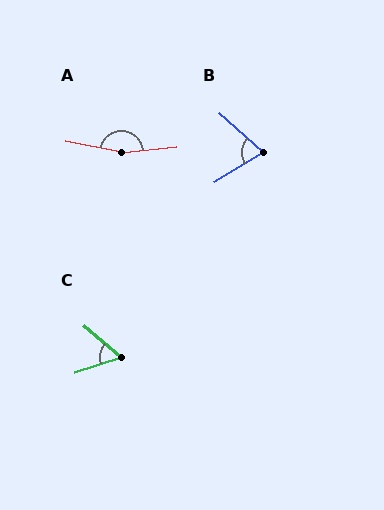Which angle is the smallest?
C, at approximately 59 degrees.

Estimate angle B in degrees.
Approximately 73 degrees.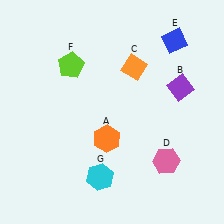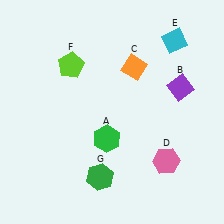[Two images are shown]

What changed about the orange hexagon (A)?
In Image 1, A is orange. In Image 2, it changed to green.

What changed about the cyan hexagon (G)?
In Image 1, G is cyan. In Image 2, it changed to green.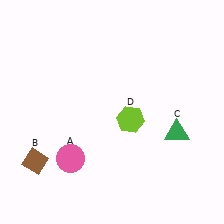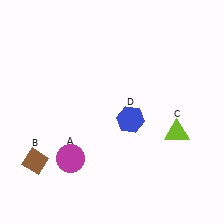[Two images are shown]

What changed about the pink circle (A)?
In Image 1, A is pink. In Image 2, it changed to magenta.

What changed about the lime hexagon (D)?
In Image 1, D is lime. In Image 2, it changed to blue.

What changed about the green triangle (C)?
In Image 1, C is green. In Image 2, it changed to lime.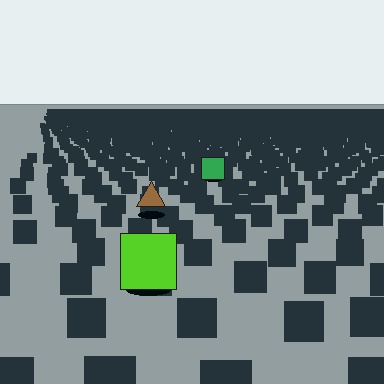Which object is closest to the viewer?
The lime square is closest. The texture marks near it are larger and more spread out.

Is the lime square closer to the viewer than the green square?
Yes. The lime square is closer — you can tell from the texture gradient: the ground texture is coarser near it.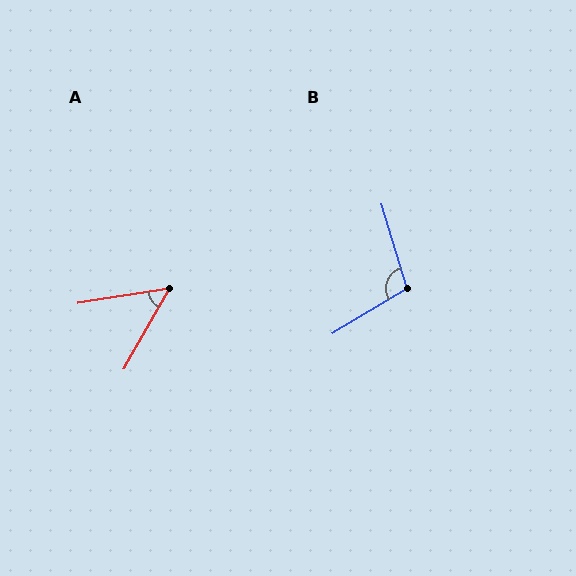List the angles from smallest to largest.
A (51°), B (104°).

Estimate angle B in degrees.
Approximately 104 degrees.